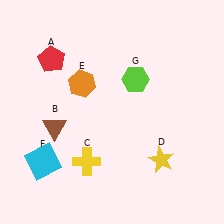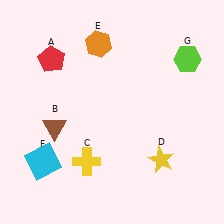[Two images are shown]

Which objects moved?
The objects that moved are: the orange hexagon (E), the lime hexagon (G).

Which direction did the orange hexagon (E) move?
The orange hexagon (E) moved up.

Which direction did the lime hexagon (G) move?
The lime hexagon (G) moved right.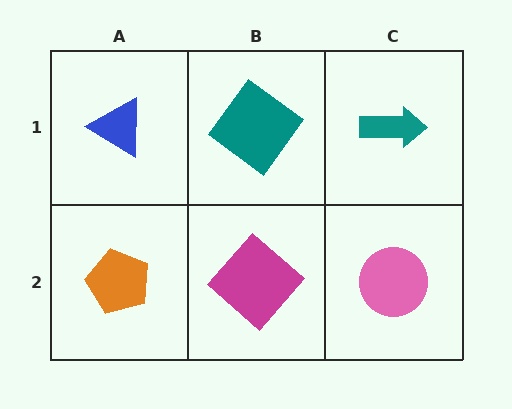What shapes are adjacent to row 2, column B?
A teal diamond (row 1, column B), an orange pentagon (row 2, column A), a pink circle (row 2, column C).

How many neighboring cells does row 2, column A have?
2.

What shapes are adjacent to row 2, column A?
A blue triangle (row 1, column A), a magenta diamond (row 2, column B).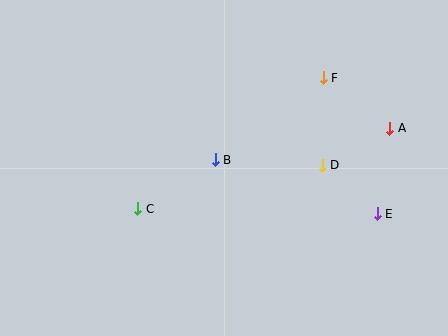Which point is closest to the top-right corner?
Point A is closest to the top-right corner.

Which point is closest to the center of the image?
Point B at (215, 160) is closest to the center.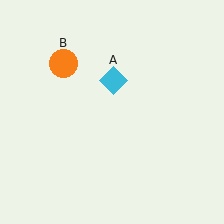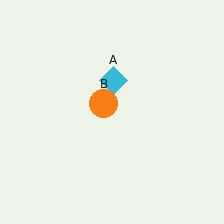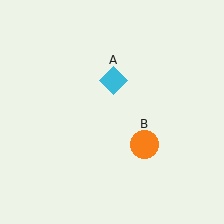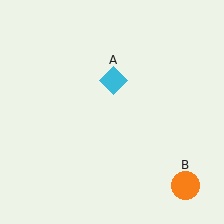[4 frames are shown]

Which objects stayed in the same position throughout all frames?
Cyan diamond (object A) remained stationary.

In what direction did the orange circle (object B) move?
The orange circle (object B) moved down and to the right.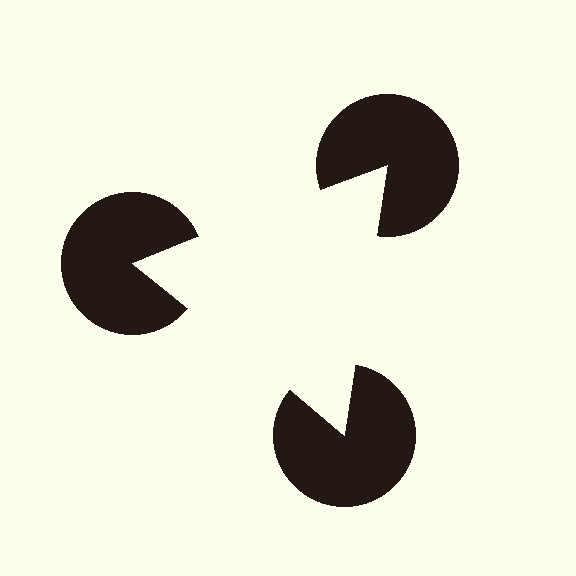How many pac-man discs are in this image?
There are 3 — one at each vertex of the illusory triangle.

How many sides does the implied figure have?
3 sides.